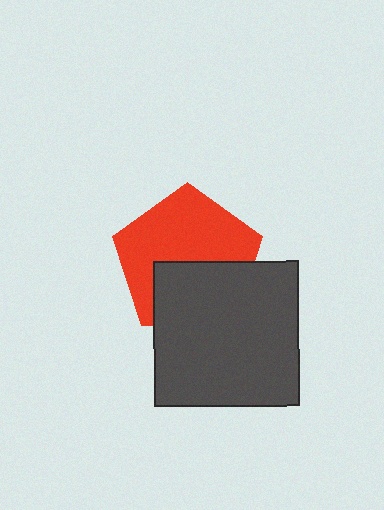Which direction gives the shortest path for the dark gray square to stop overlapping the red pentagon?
Moving down gives the shortest separation.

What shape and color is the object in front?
The object in front is a dark gray square.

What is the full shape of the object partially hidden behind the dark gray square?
The partially hidden object is a red pentagon.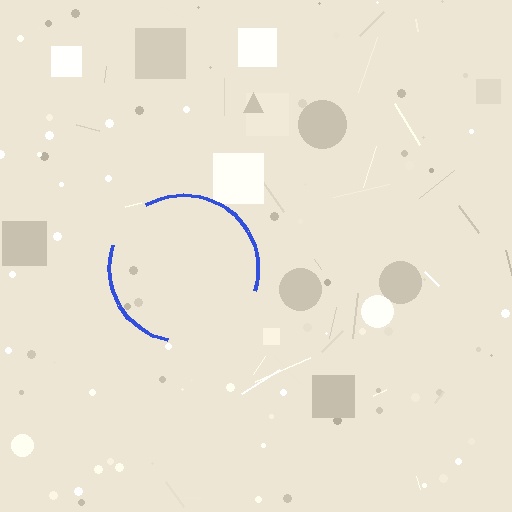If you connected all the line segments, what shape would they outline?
They would outline a circle.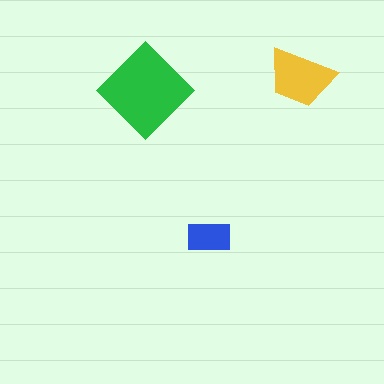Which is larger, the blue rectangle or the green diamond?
The green diamond.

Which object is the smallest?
The blue rectangle.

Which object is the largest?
The green diamond.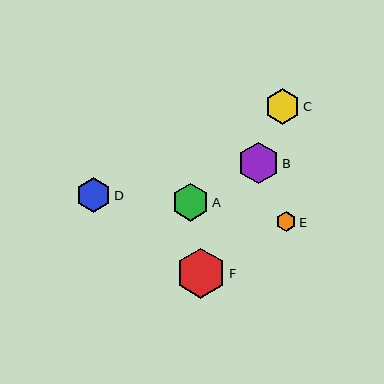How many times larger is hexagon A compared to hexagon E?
Hexagon A is approximately 1.9 times the size of hexagon E.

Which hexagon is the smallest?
Hexagon E is the smallest with a size of approximately 20 pixels.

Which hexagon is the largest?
Hexagon F is the largest with a size of approximately 50 pixels.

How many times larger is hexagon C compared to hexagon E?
Hexagon C is approximately 1.8 times the size of hexagon E.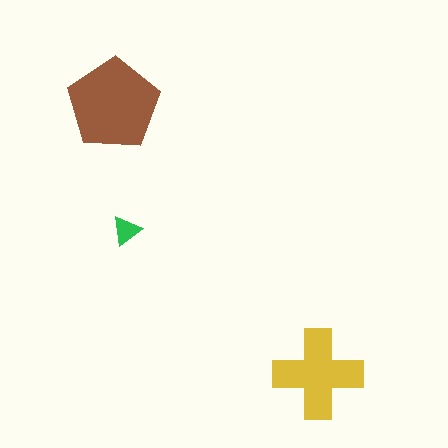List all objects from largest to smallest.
The brown pentagon, the yellow cross, the green triangle.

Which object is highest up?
The brown pentagon is topmost.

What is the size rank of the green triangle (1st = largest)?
3rd.